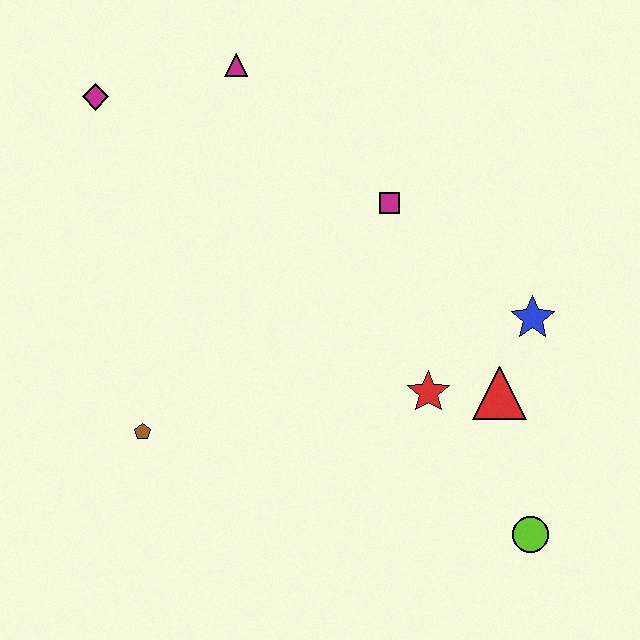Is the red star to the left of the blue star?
Yes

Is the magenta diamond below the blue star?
No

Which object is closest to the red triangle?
The red star is closest to the red triangle.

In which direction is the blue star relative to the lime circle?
The blue star is above the lime circle.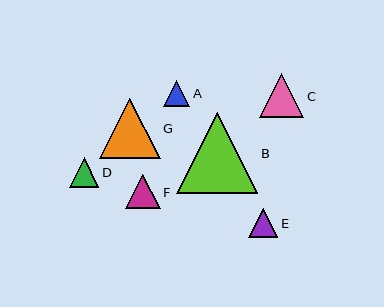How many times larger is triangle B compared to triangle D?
Triangle B is approximately 2.7 times the size of triangle D.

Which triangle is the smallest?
Triangle A is the smallest with a size of approximately 26 pixels.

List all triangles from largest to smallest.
From largest to smallest: B, G, C, F, D, E, A.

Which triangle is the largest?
Triangle B is the largest with a size of approximately 81 pixels.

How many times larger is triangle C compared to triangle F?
Triangle C is approximately 1.3 times the size of triangle F.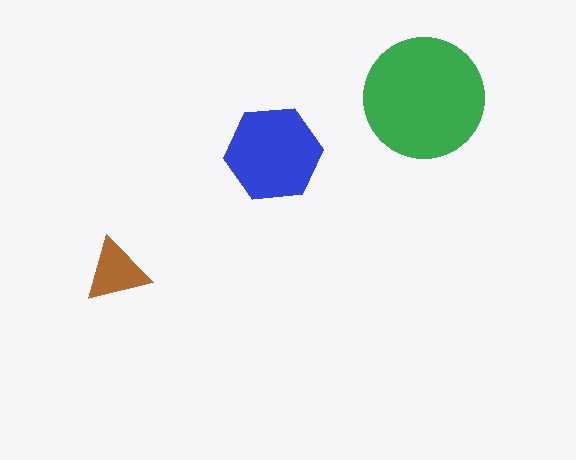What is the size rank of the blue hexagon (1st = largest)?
2nd.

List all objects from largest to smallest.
The green circle, the blue hexagon, the brown triangle.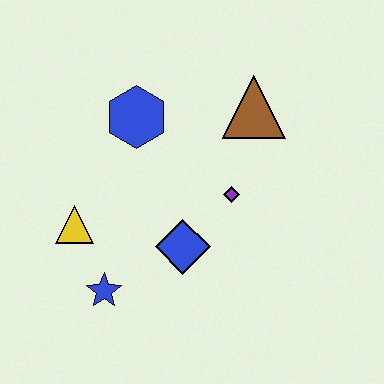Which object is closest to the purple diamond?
The blue diamond is closest to the purple diamond.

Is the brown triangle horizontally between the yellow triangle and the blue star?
No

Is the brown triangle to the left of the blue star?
No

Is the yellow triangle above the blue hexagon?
No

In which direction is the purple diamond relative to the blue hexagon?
The purple diamond is to the right of the blue hexagon.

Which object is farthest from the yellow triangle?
The brown triangle is farthest from the yellow triangle.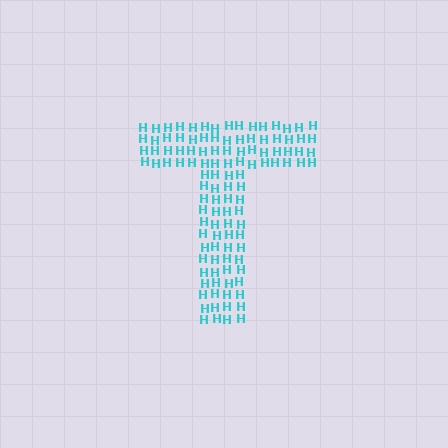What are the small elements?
The small elements are letter H's.